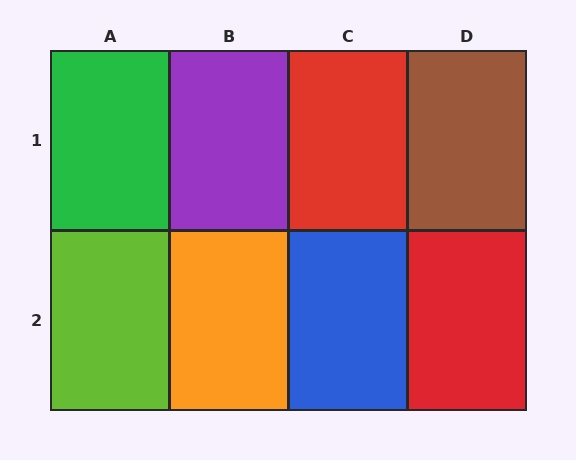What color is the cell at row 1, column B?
Purple.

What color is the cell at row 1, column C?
Red.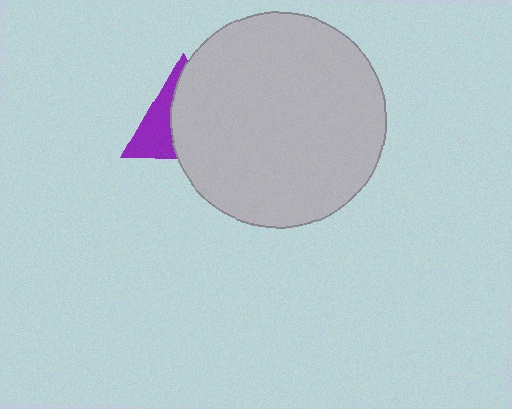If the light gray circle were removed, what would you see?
You would see the complete purple triangle.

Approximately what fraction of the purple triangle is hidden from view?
Roughly 61% of the purple triangle is hidden behind the light gray circle.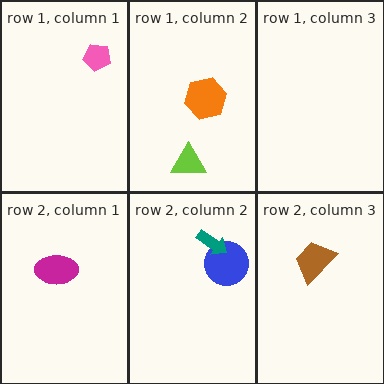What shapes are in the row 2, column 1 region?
The magenta ellipse.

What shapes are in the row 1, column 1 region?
The pink pentagon.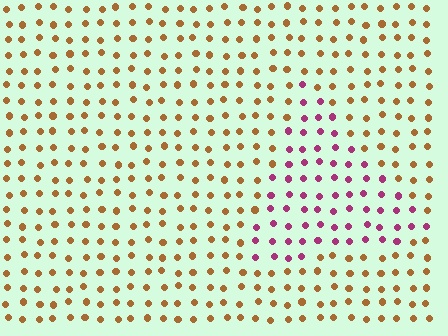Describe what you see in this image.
The image is filled with small brown elements in a uniform arrangement. A triangle-shaped region is visible where the elements are tinted to a slightly different hue, forming a subtle color boundary.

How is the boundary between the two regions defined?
The boundary is defined purely by a slight shift in hue (about 65 degrees). Spacing, size, and orientation are identical on both sides.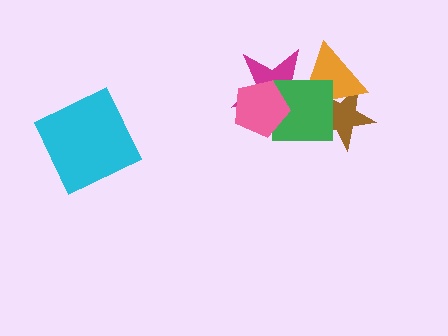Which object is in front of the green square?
The pink pentagon is in front of the green square.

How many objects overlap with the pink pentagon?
2 objects overlap with the pink pentagon.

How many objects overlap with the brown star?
2 objects overlap with the brown star.